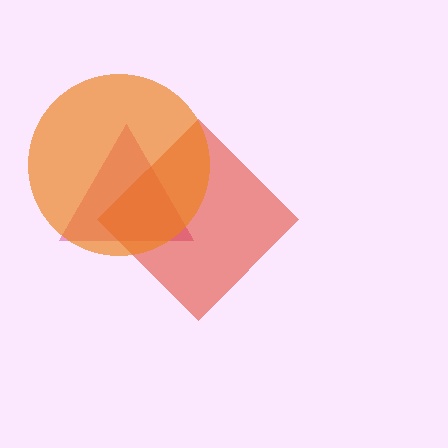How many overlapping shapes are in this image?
There are 3 overlapping shapes in the image.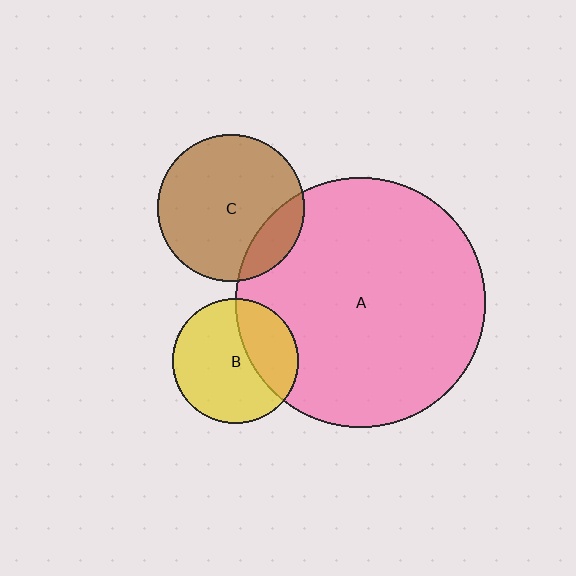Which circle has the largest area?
Circle A (pink).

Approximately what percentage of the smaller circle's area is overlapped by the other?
Approximately 15%.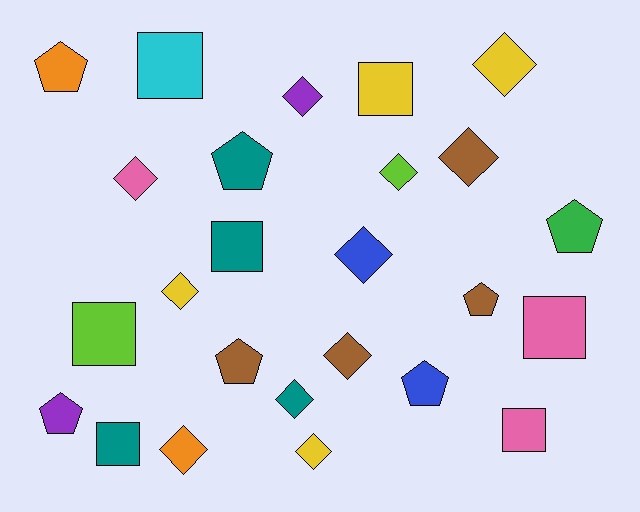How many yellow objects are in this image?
There are 4 yellow objects.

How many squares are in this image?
There are 7 squares.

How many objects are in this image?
There are 25 objects.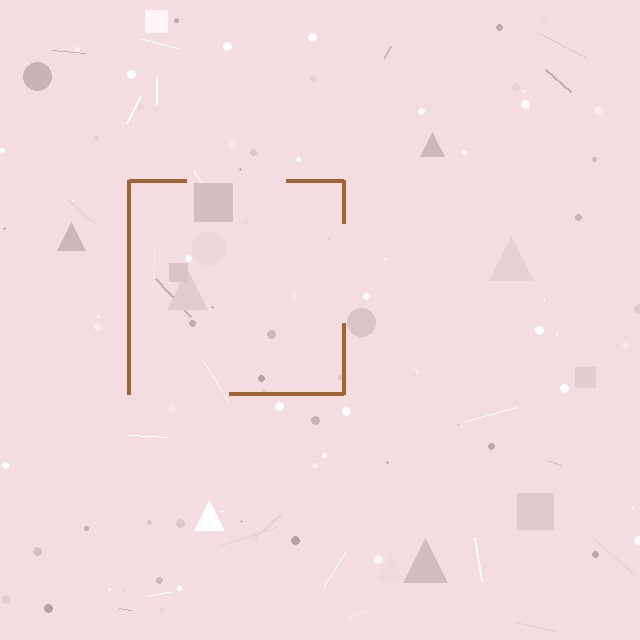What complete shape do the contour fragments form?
The contour fragments form a square.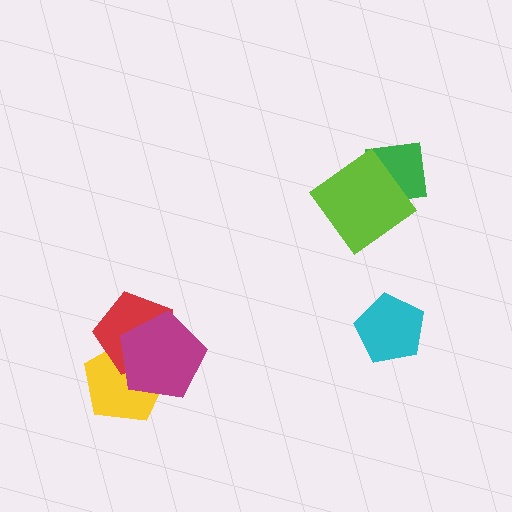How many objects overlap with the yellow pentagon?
2 objects overlap with the yellow pentagon.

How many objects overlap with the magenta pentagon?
2 objects overlap with the magenta pentagon.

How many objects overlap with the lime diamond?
1 object overlaps with the lime diamond.